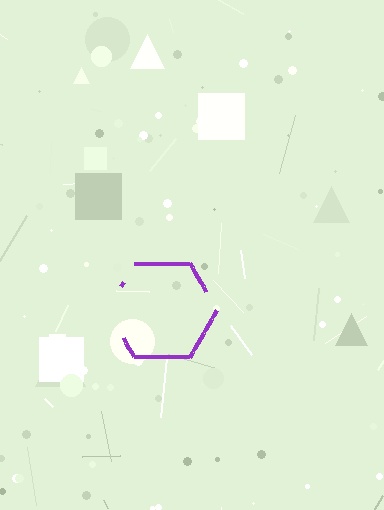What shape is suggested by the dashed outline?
The dashed outline suggests a hexagon.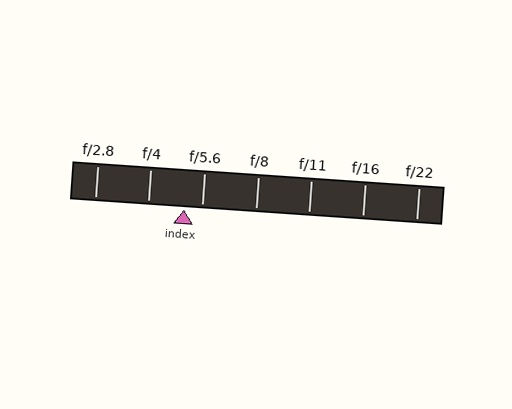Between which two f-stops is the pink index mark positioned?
The index mark is between f/4 and f/5.6.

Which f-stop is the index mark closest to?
The index mark is closest to f/5.6.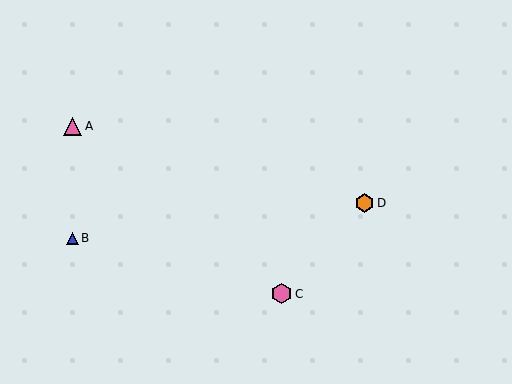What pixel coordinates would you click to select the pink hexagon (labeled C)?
Click at (282, 294) to select the pink hexagon C.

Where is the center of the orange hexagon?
The center of the orange hexagon is at (365, 203).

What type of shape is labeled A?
Shape A is a pink triangle.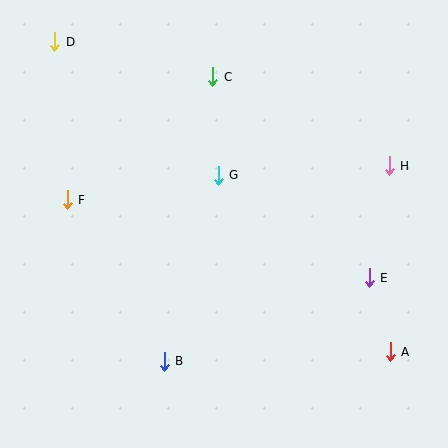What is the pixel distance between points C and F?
The distance between C and F is 190 pixels.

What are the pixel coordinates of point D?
Point D is at (55, 42).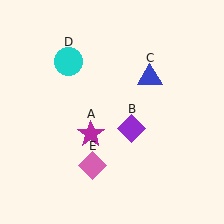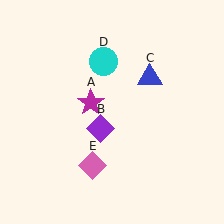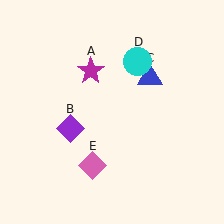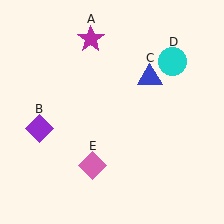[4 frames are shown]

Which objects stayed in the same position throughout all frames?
Blue triangle (object C) and pink diamond (object E) remained stationary.